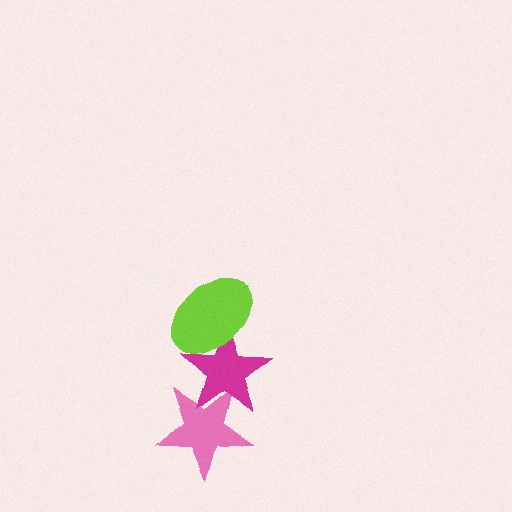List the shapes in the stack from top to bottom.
From top to bottom: the lime ellipse, the magenta star, the pink star.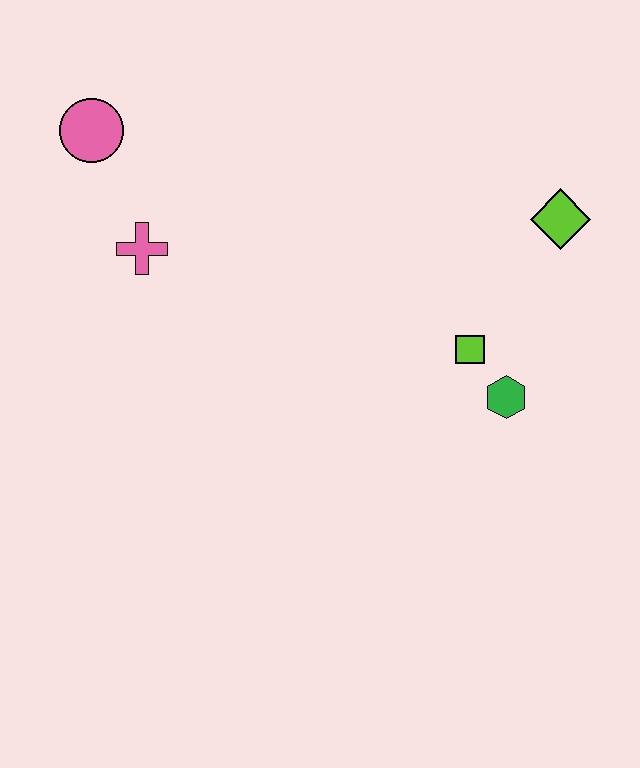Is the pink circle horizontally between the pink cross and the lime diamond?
No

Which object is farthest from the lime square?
The pink circle is farthest from the lime square.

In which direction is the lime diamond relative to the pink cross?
The lime diamond is to the right of the pink cross.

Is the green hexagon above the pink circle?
No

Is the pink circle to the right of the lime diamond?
No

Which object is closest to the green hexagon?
The lime square is closest to the green hexagon.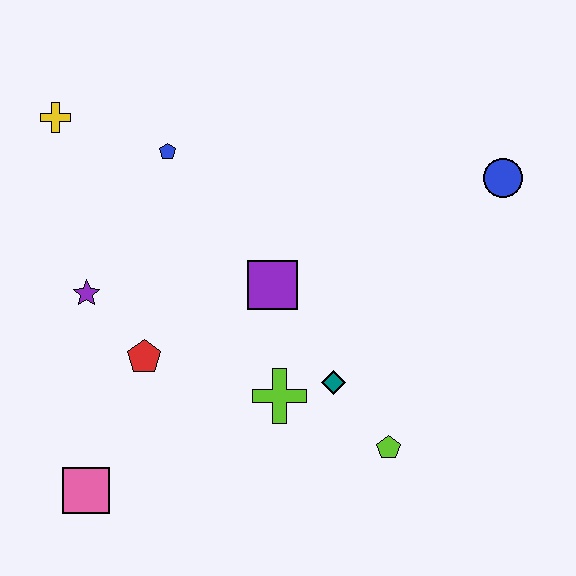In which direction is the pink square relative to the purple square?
The pink square is below the purple square.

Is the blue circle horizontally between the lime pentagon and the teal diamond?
No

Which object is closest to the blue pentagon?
The yellow cross is closest to the blue pentagon.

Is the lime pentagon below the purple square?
Yes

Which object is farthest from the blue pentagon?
The lime pentagon is farthest from the blue pentagon.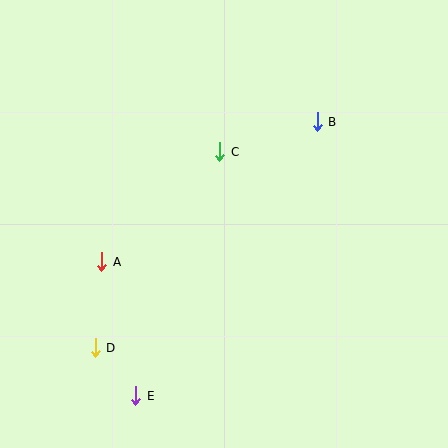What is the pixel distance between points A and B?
The distance between A and B is 257 pixels.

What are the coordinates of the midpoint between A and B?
The midpoint between A and B is at (209, 192).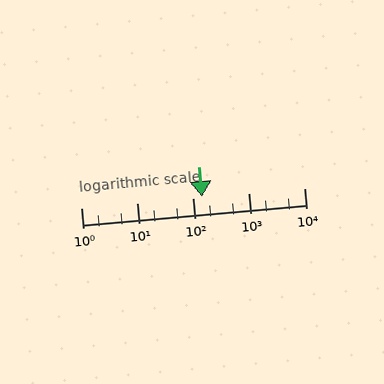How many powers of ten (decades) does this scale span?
The scale spans 4 decades, from 1 to 10000.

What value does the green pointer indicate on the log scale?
The pointer indicates approximately 150.